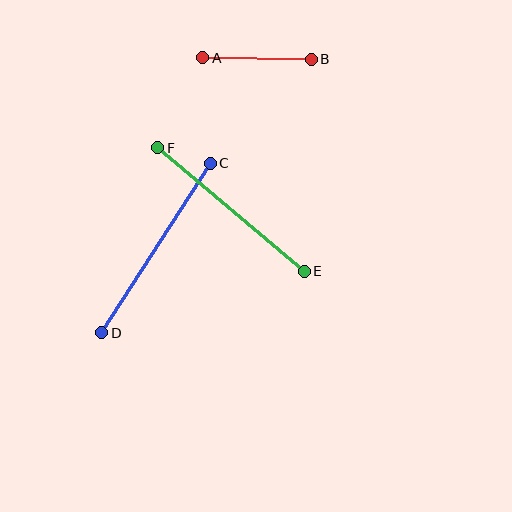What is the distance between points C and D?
The distance is approximately 201 pixels.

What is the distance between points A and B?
The distance is approximately 109 pixels.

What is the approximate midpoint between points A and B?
The midpoint is at approximately (257, 58) pixels.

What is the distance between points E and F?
The distance is approximately 192 pixels.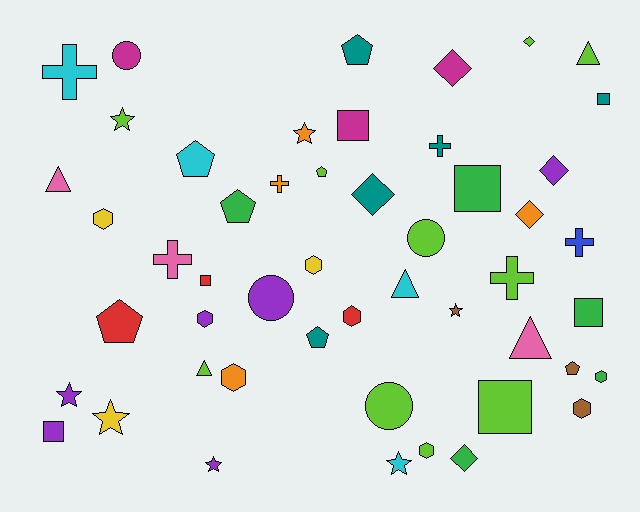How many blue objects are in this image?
There is 1 blue object.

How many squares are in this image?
There are 7 squares.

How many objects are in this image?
There are 50 objects.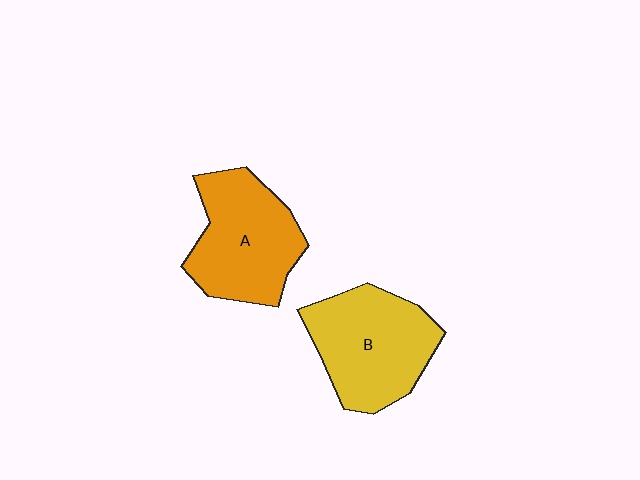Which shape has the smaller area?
Shape A (orange).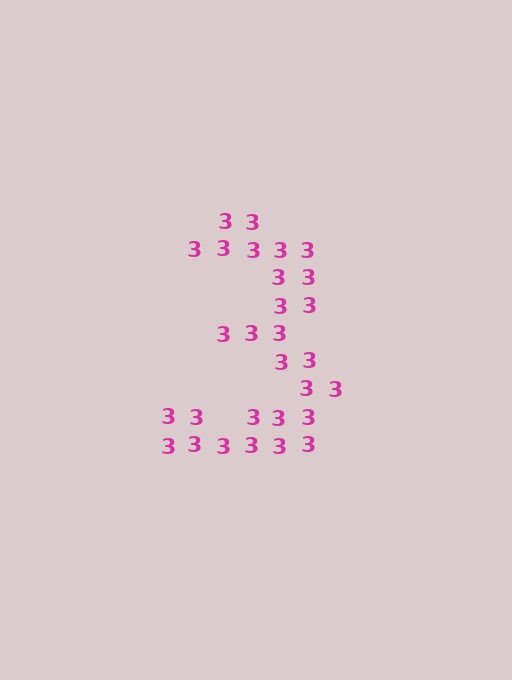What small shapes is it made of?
It is made of small digit 3's.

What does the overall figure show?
The overall figure shows the digit 3.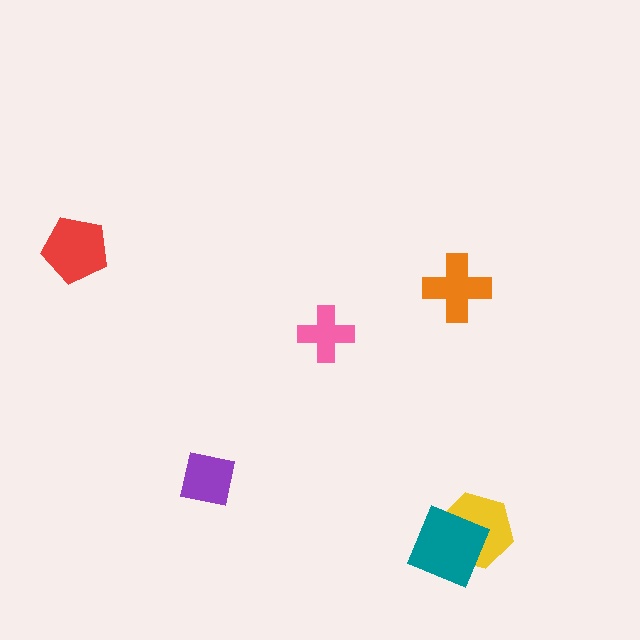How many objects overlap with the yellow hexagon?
1 object overlaps with the yellow hexagon.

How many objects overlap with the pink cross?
0 objects overlap with the pink cross.